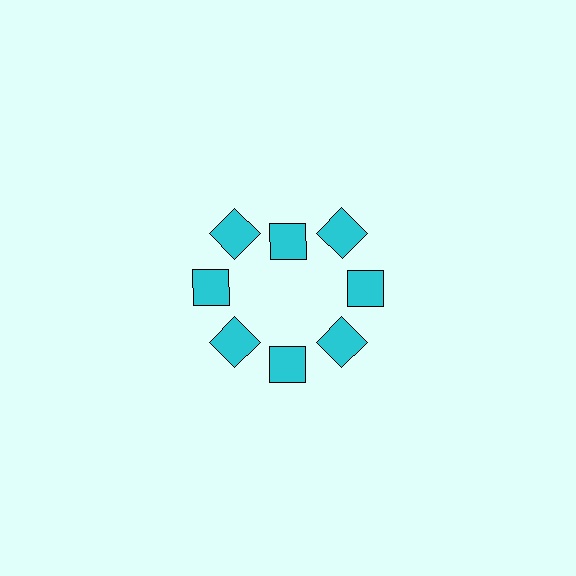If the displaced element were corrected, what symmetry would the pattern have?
It would have 8-fold rotational symmetry — the pattern would map onto itself every 45 degrees.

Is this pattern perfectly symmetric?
No. The 8 cyan squares are arranged in a ring, but one element near the 12 o'clock position is pulled inward toward the center, breaking the 8-fold rotational symmetry.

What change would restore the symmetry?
The symmetry would be restored by moving it outward, back onto the ring so that all 8 squares sit at equal angles and equal distance from the center.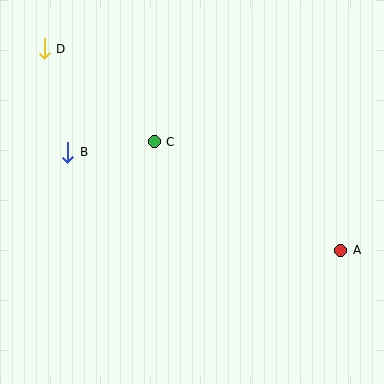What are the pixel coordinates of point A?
Point A is at (341, 250).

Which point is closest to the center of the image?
Point C at (154, 142) is closest to the center.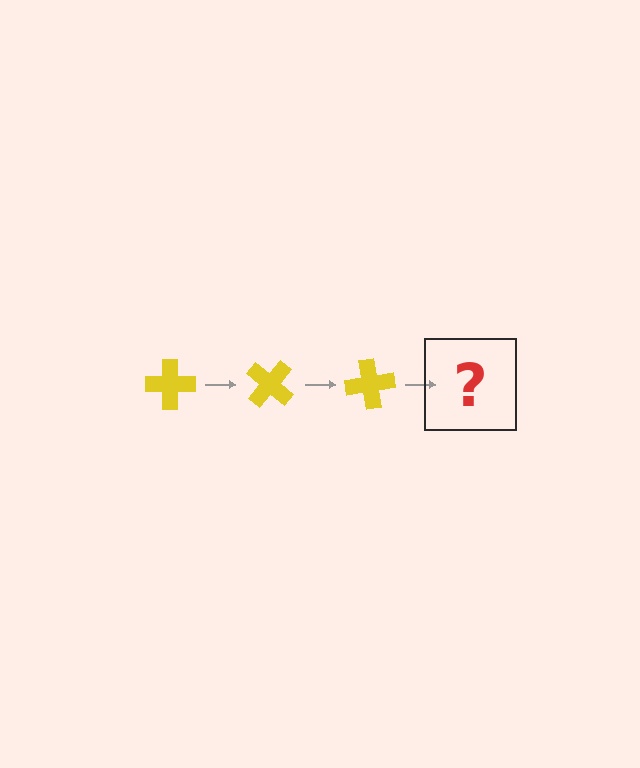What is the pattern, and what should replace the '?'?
The pattern is that the cross rotates 40 degrees each step. The '?' should be a yellow cross rotated 120 degrees.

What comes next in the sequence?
The next element should be a yellow cross rotated 120 degrees.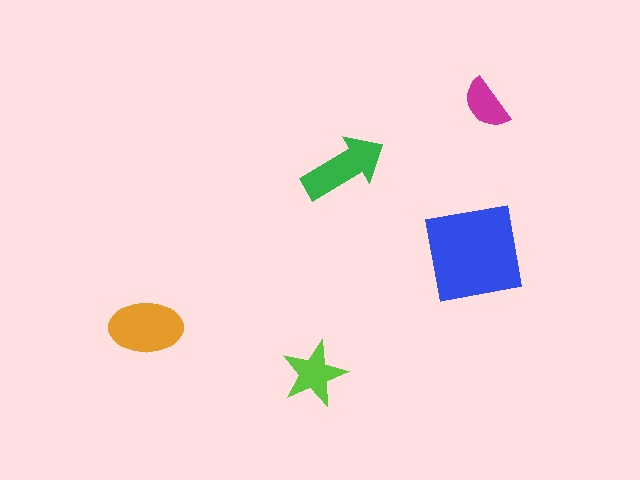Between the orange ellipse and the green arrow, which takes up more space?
The orange ellipse.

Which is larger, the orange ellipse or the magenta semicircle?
The orange ellipse.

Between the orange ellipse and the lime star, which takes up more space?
The orange ellipse.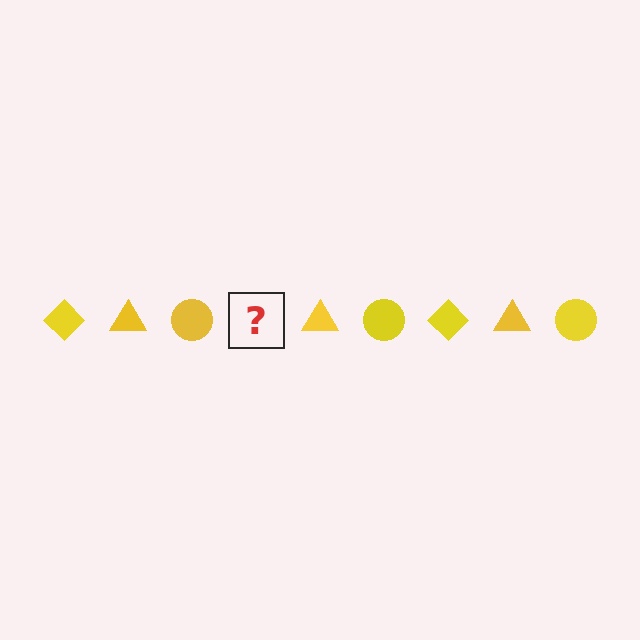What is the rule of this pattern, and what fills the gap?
The rule is that the pattern cycles through diamond, triangle, circle shapes in yellow. The gap should be filled with a yellow diamond.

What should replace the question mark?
The question mark should be replaced with a yellow diamond.